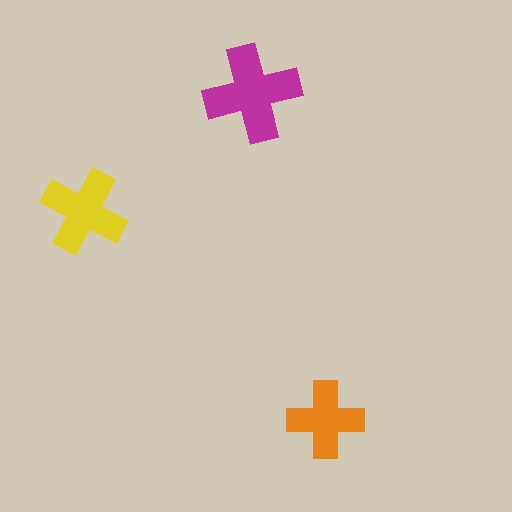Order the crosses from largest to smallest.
the magenta one, the yellow one, the orange one.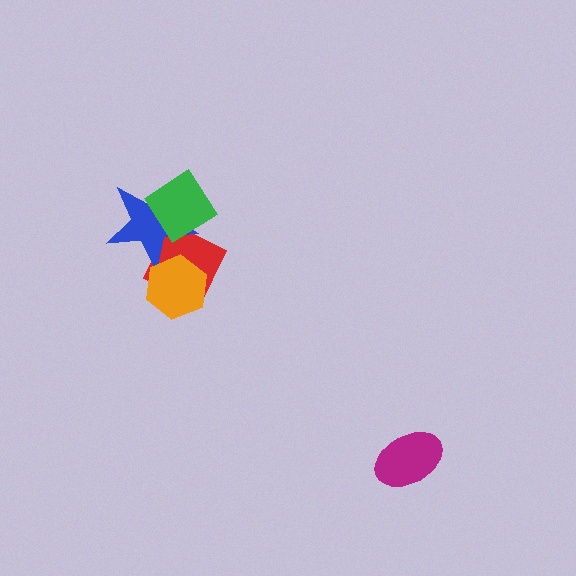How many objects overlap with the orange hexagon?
2 objects overlap with the orange hexagon.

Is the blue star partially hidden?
Yes, it is partially covered by another shape.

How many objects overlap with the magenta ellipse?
0 objects overlap with the magenta ellipse.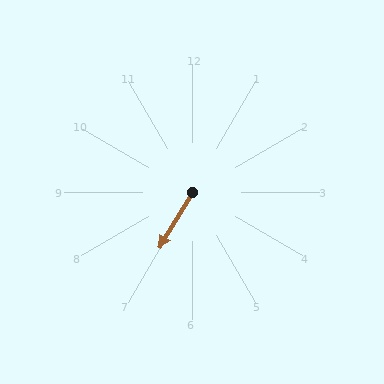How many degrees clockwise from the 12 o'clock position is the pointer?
Approximately 211 degrees.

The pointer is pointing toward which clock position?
Roughly 7 o'clock.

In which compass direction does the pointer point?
Southwest.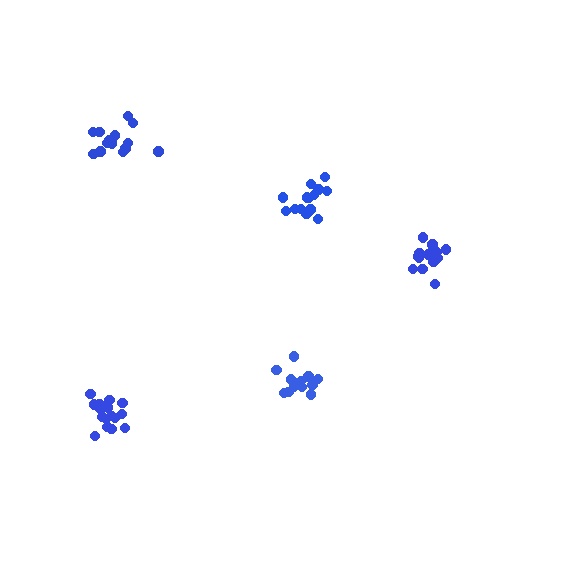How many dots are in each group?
Group 1: 14 dots, Group 2: 14 dots, Group 3: 16 dots, Group 4: 15 dots, Group 5: 14 dots (73 total).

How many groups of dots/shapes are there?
There are 5 groups.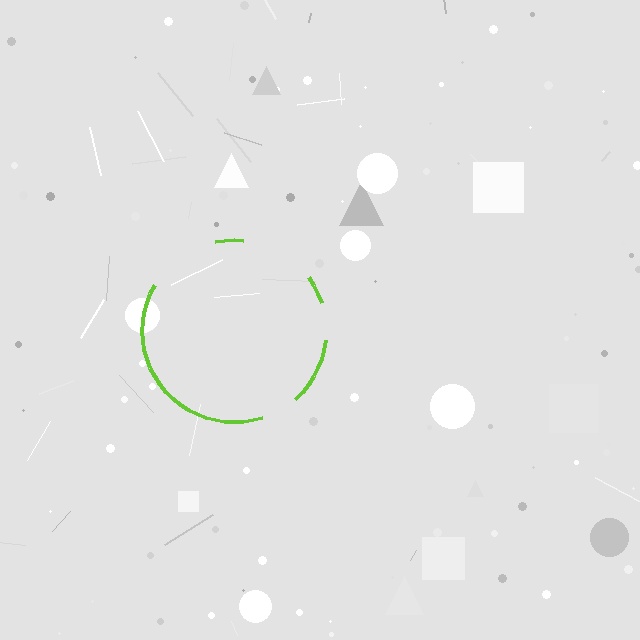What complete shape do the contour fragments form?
The contour fragments form a circle.